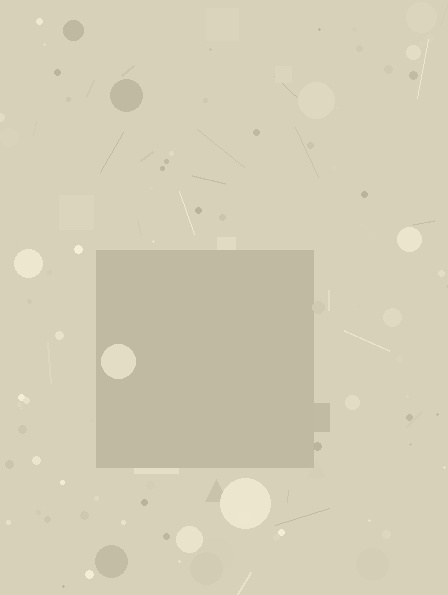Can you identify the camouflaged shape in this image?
The camouflaged shape is a square.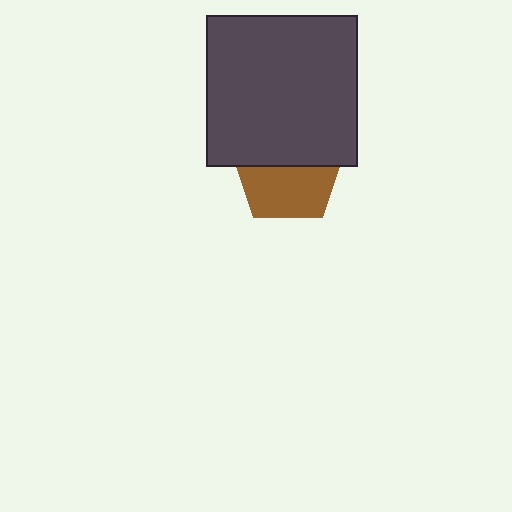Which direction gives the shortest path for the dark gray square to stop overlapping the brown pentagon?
Moving up gives the shortest separation.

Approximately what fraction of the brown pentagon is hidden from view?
Roughly 49% of the brown pentagon is hidden behind the dark gray square.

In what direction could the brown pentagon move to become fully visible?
The brown pentagon could move down. That would shift it out from behind the dark gray square entirely.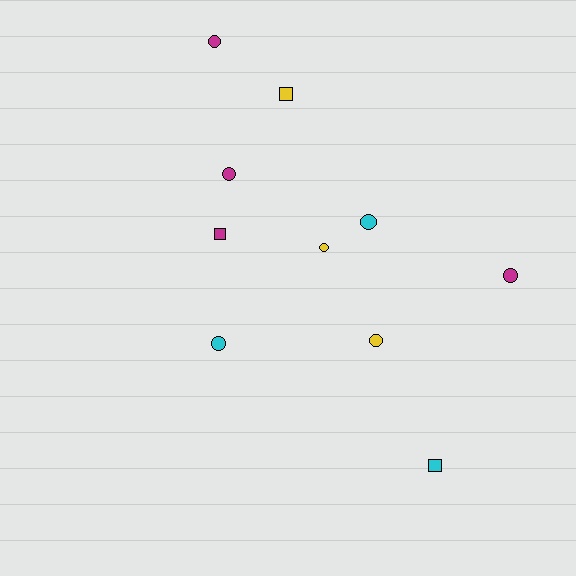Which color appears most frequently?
Magenta, with 4 objects.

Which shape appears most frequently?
Circle, with 7 objects.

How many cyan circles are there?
There are 2 cyan circles.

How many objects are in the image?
There are 10 objects.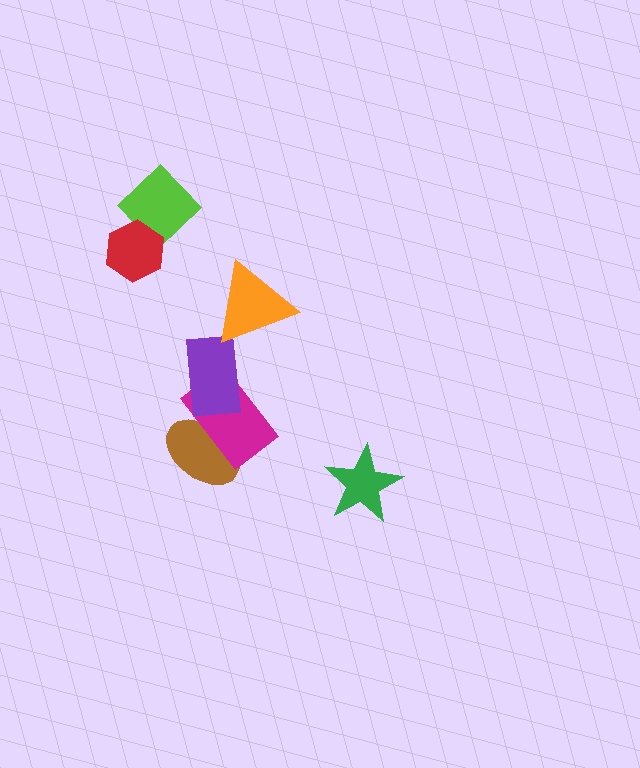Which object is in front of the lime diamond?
The red hexagon is in front of the lime diamond.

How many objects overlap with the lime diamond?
1 object overlaps with the lime diamond.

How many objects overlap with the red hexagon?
1 object overlaps with the red hexagon.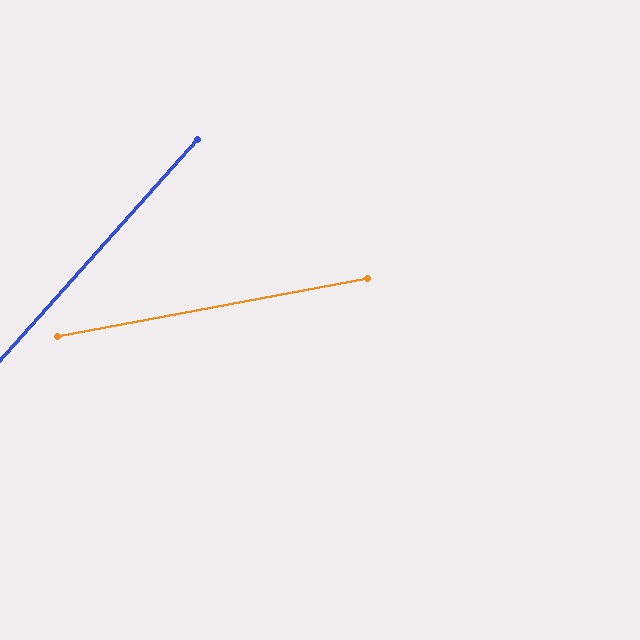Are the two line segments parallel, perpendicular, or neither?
Neither parallel nor perpendicular — they differ by about 38°.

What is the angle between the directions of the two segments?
Approximately 38 degrees.